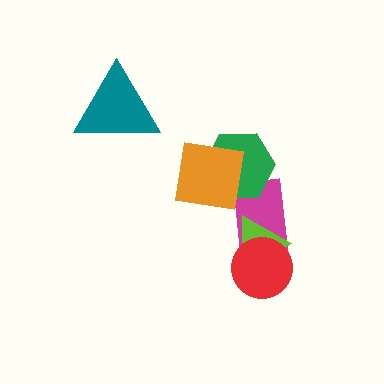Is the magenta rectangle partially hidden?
Yes, it is partially covered by another shape.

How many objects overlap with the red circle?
2 objects overlap with the red circle.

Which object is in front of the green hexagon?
The orange square is in front of the green hexagon.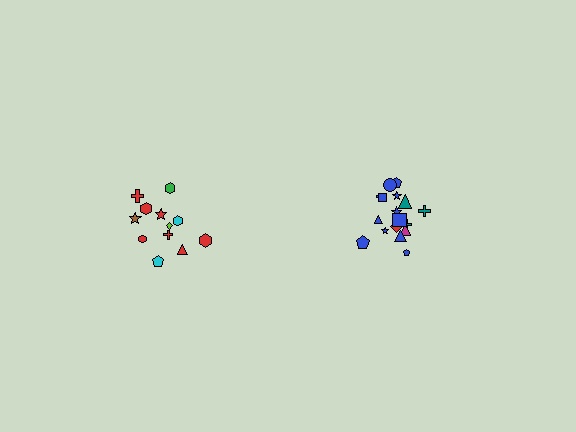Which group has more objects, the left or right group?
The right group.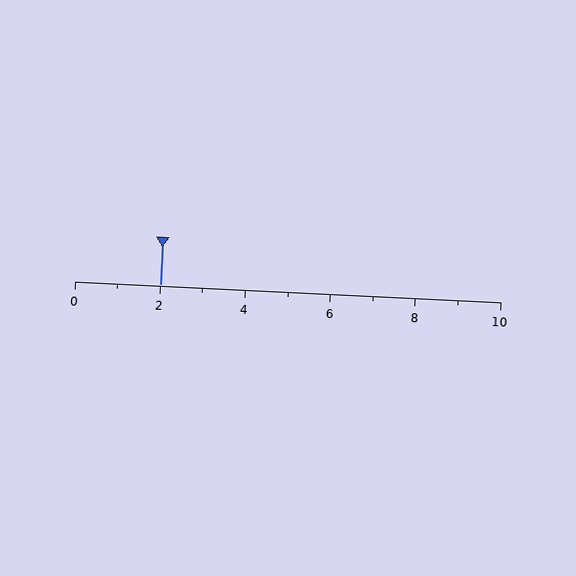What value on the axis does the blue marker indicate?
The marker indicates approximately 2.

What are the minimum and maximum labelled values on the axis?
The axis runs from 0 to 10.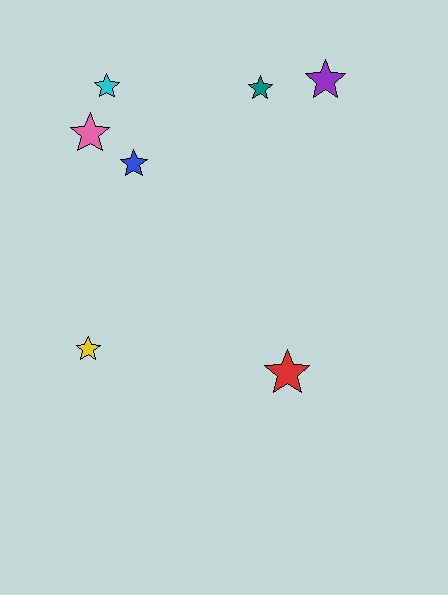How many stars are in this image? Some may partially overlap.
There are 7 stars.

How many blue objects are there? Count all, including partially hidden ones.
There is 1 blue object.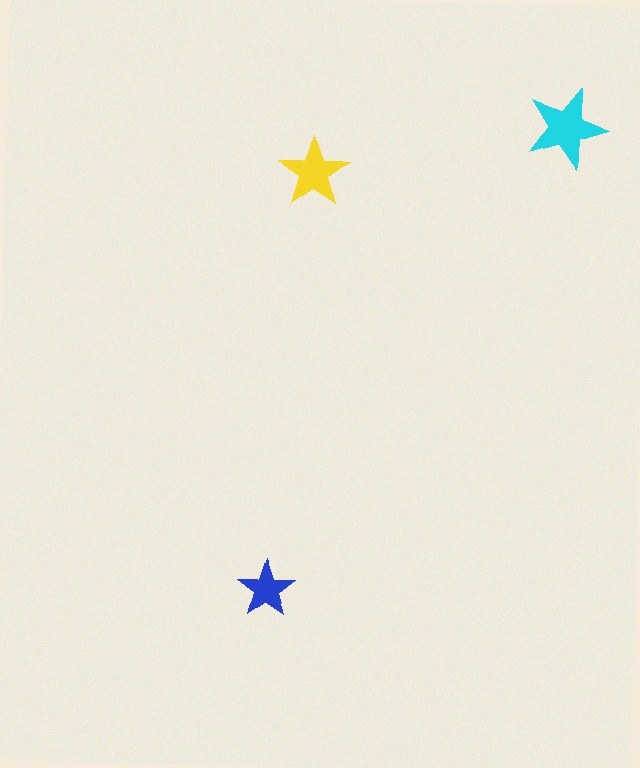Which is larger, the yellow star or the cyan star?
The cyan one.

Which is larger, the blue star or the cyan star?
The cyan one.